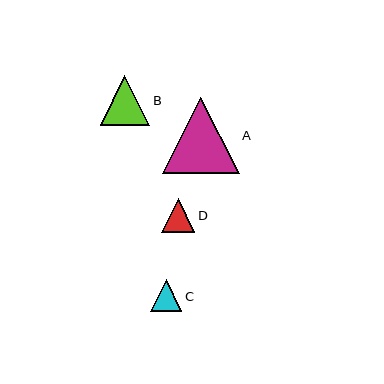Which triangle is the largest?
Triangle A is the largest with a size of approximately 76 pixels.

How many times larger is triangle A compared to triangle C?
Triangle A is approximately 2.5 times the size of triangle C.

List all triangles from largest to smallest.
From largest to smallest: A, B, D, C.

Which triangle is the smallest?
Triangle C is the smallest with a size of approximately 31 pixels.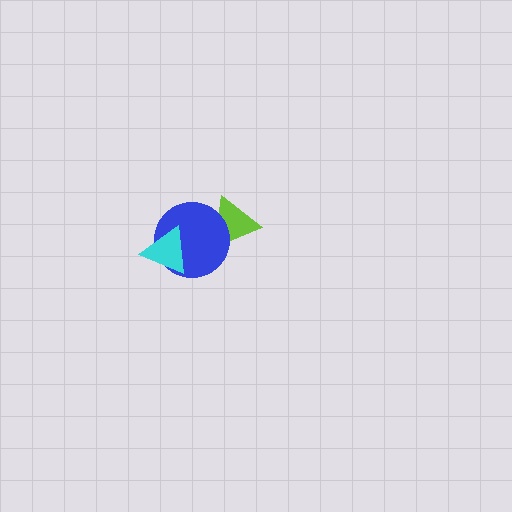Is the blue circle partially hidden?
Yes, it is partially covered by another shape.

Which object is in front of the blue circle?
The cyan triangle is in front of the blue circle.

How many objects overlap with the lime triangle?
1 object overlaps with the lime triangle.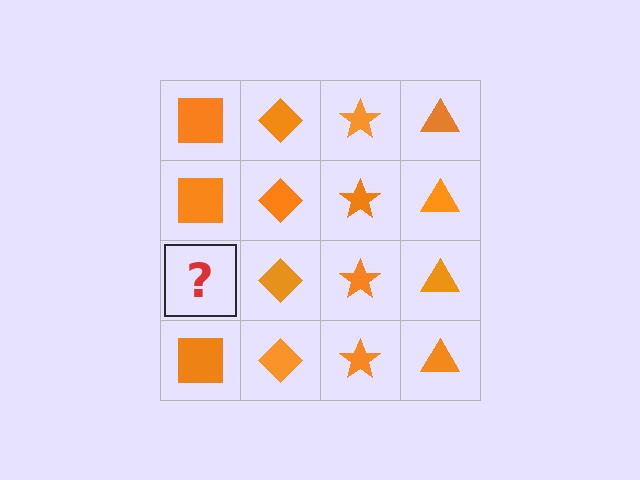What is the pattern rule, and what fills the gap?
The rule is that each column has a consistent shape. The gap should be filled with an orange square.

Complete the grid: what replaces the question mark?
The question mark should be replaced with an orange square.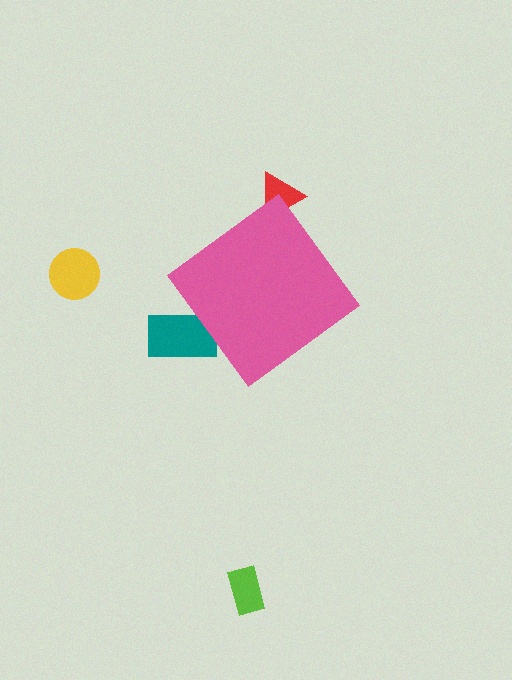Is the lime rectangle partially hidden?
No, the lime rectangle is fully visible.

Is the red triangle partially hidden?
Yes, the red triangle is partially hidden behind the pink diamond.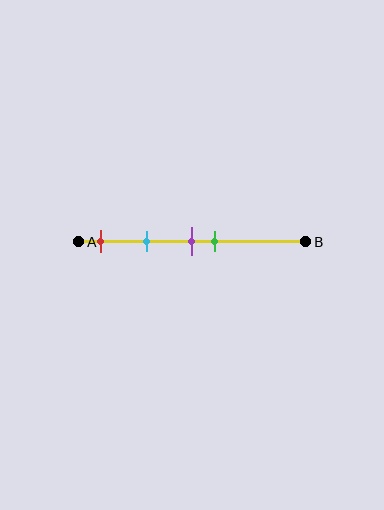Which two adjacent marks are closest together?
The purple and green marks are the closest adjacent pair.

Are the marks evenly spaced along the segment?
No, the marks are not evenly spaced.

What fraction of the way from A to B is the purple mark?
The purple mark is approximately 50% (0.5) of the way from A to B.